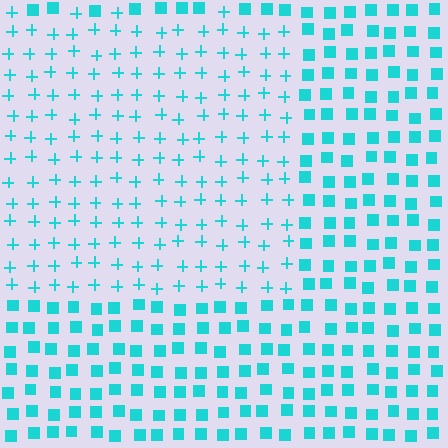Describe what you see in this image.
The image is filled with small cyan elements arranged in a uniform grid. A rectangle-shaped region contains plus signs, while the surrounding area contains squares. The boundary is defined purely by the change in element shape.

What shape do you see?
I see a rectangle.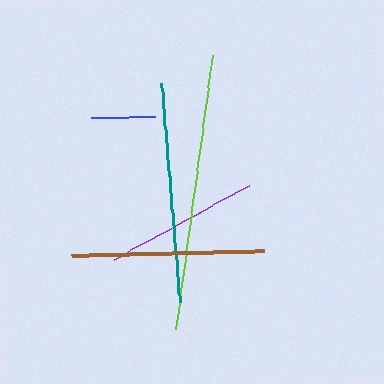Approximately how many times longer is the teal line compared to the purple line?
The teal line is approximately 1.4 times the length of the purple line.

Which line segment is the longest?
The lime line is the longest at approximately 276 pixels.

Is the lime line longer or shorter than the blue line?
The lime line is longer than the blue line.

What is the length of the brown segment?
The brown segment is approximately 193 pixels long.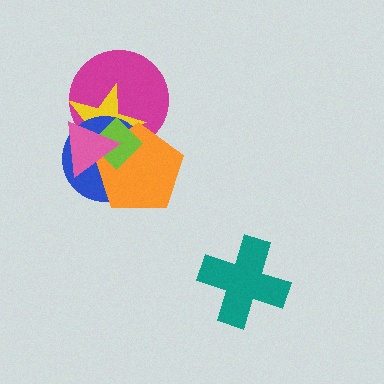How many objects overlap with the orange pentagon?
5 objects overlap with the orange pentagon.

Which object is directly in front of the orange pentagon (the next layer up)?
The lime diamond is directly in front of the orange pentagon.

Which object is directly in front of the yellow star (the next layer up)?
The blue circle is directly in front of the yellow star.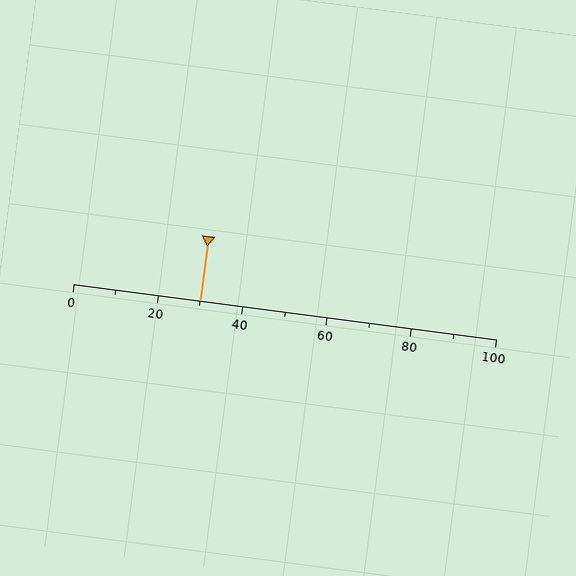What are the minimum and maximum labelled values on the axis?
The axis runs from 0 to 100.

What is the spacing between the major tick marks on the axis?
The major ticks are spaced 20 apart.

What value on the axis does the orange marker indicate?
The marker indicates approximately 30.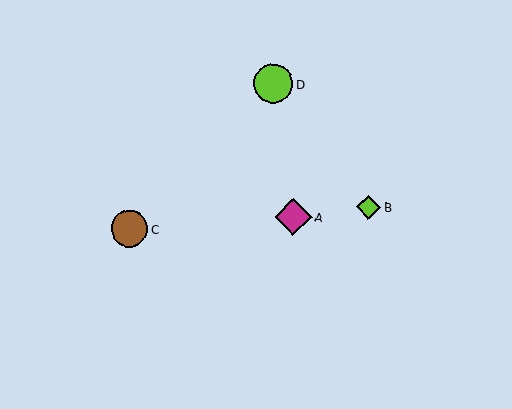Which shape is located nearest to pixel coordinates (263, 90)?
The lime circle (labeled D) at (273, 83) is nearest to that location.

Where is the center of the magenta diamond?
The center of the magenta diamond is at (293, 217).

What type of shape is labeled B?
Shape B is a lime diamond.